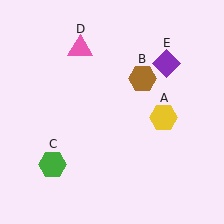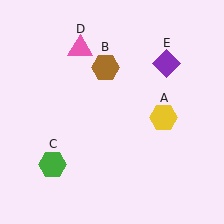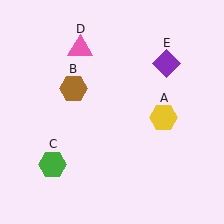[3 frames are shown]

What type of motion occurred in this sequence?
The brown hexagon (object B) rotated counterclockwise around the center of the scene.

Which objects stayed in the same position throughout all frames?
Yellow hexagon (object A) and green hexagon (object C) and pink triangle (object D) and purple diamond (object E) remained stationary.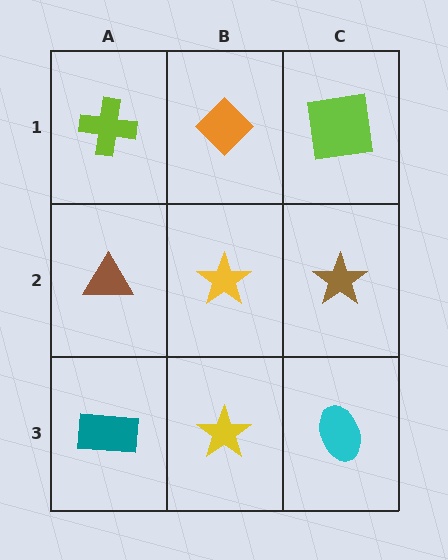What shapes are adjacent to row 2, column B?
An orange diamond (row 1, column B), a yellow star (row 3, column B), a brown triangle (row 2, column A), a brown star (row 2, column C).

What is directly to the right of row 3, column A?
A yellow star.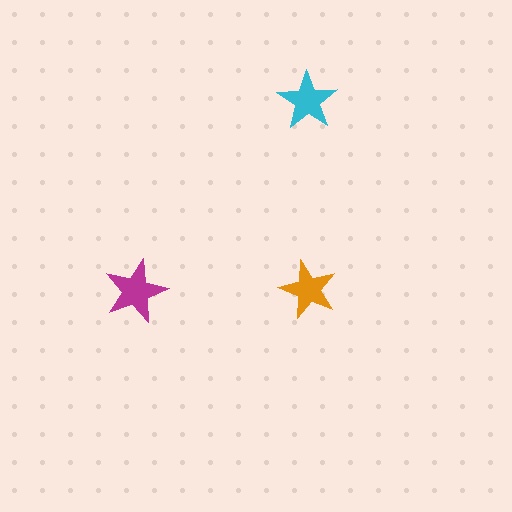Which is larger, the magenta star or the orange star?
The magenta one.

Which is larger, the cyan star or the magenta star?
The magenta one.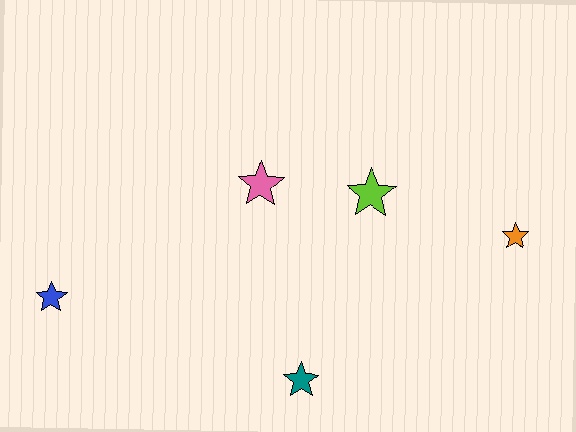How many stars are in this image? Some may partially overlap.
There are 5 stars.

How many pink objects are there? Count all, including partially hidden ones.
There is 1 pink object.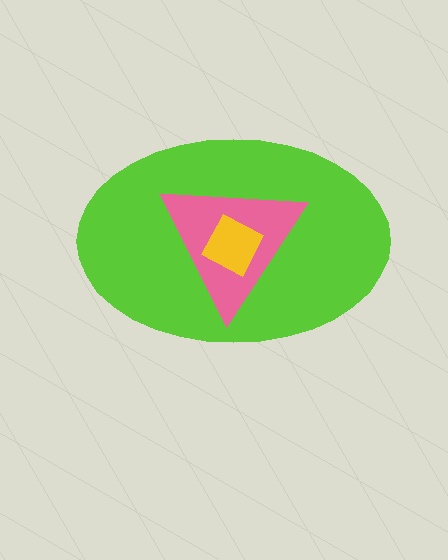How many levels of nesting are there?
3.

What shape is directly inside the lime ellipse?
The pink triangle.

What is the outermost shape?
The lime ellipse.